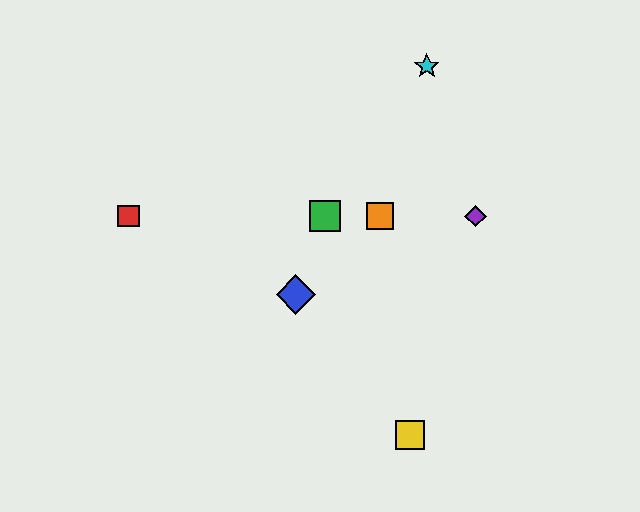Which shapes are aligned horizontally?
The red square, the green square, the purple diamond, the orange square are aligned horizontally.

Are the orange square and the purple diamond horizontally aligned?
Yes, both are at y≈216.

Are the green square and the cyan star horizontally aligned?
No, the green square is at y≈216 and the cyan star is at y≈66.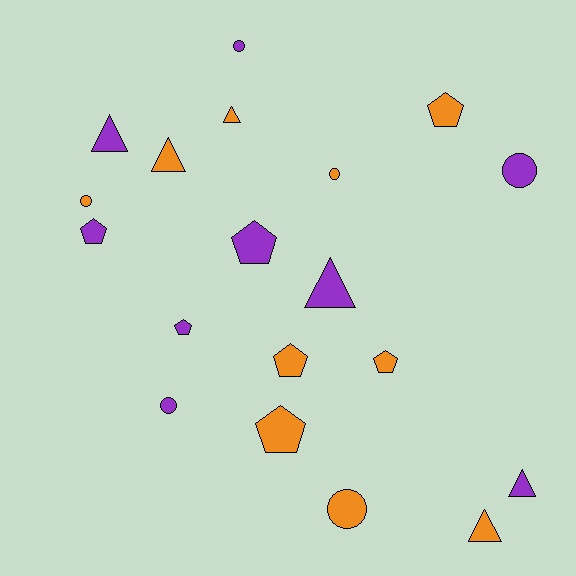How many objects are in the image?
There are 19 objects.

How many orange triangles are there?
There are 3 orange triangles.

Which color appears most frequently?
Orange, with 10 objects.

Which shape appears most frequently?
Pentagon, with 7 objects.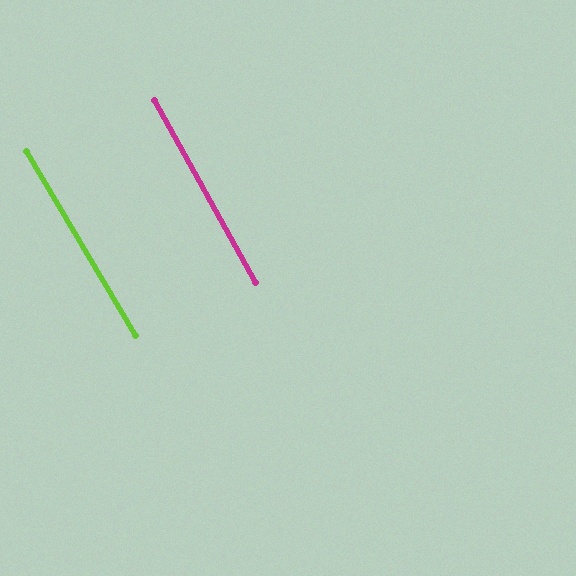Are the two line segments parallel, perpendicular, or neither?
Parallel — their directions differ by only 1.5°.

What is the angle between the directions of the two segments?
Approximately 2 degrees.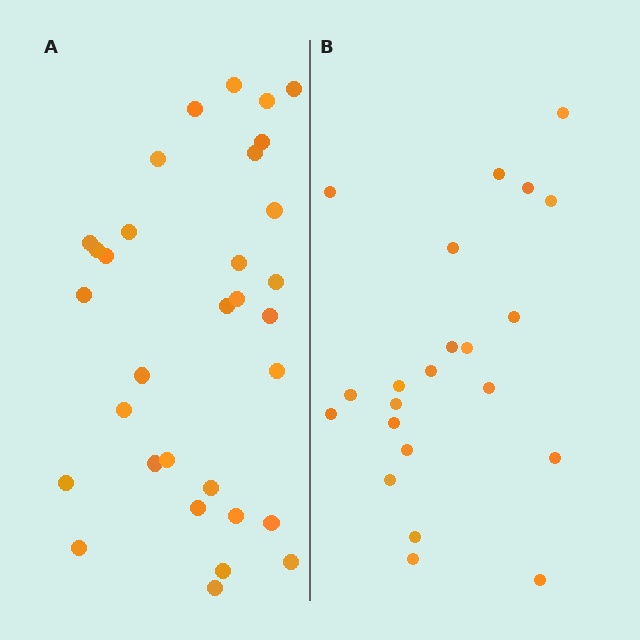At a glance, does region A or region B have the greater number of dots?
Region A (the left region) has more dots.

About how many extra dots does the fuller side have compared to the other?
Region A has roughly 10 or so more dots than region B.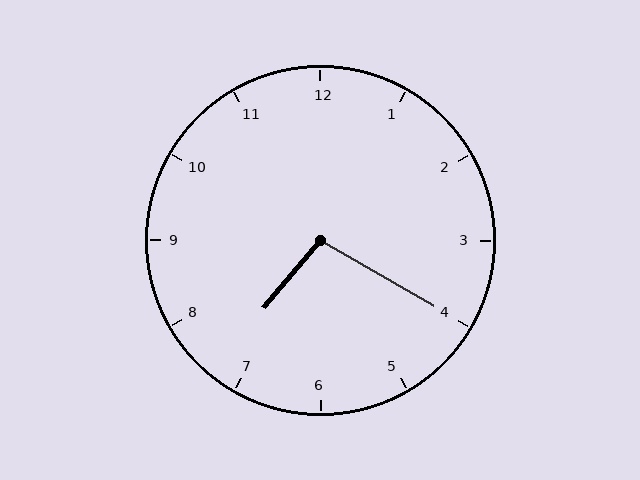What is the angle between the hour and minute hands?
Approximately 100 degrees.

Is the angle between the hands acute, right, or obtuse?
It is obtuse.